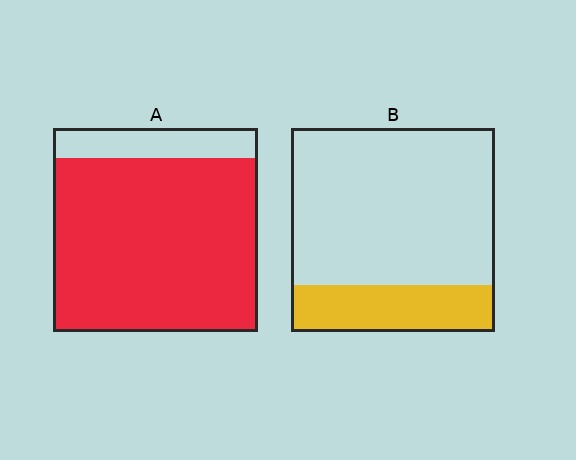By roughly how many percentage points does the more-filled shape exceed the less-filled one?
By roughly 60 percentage points (A over B).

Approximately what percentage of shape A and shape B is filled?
A is approximately 85% and B is approximately 25%.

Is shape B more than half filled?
No.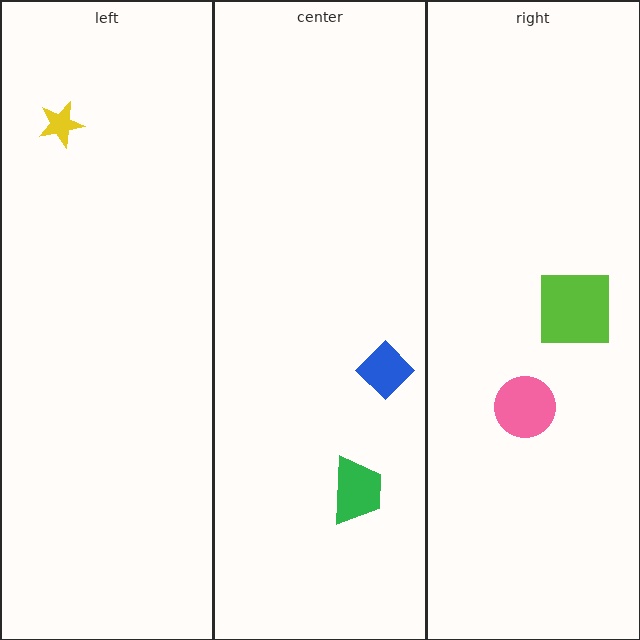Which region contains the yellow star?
The left region.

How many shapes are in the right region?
2.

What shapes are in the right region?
The pink circle, the lime square.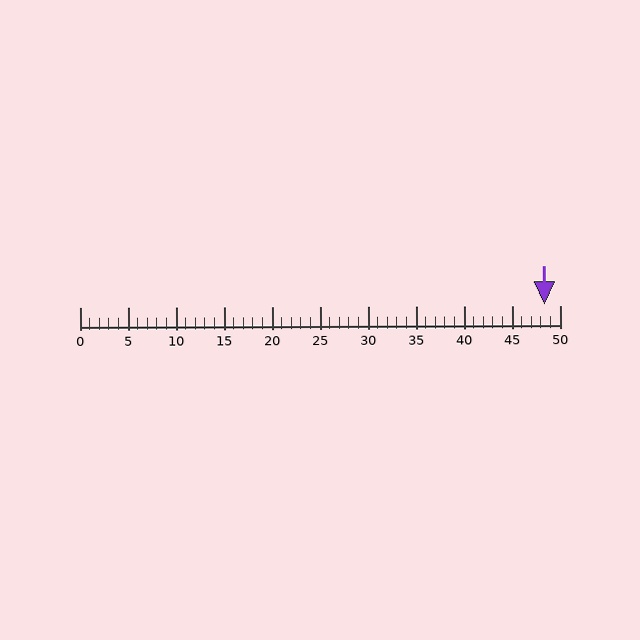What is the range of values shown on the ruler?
The ruler shows values from 0 to 50.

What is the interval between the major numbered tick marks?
The major tick marks are spaced 5 units apart.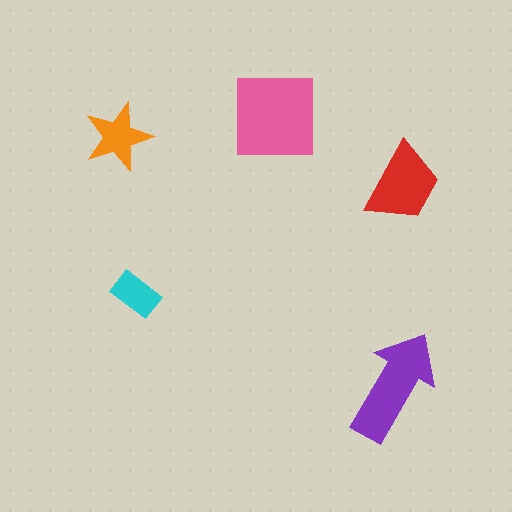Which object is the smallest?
The cyan rectangle.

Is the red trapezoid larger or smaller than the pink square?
Smaller.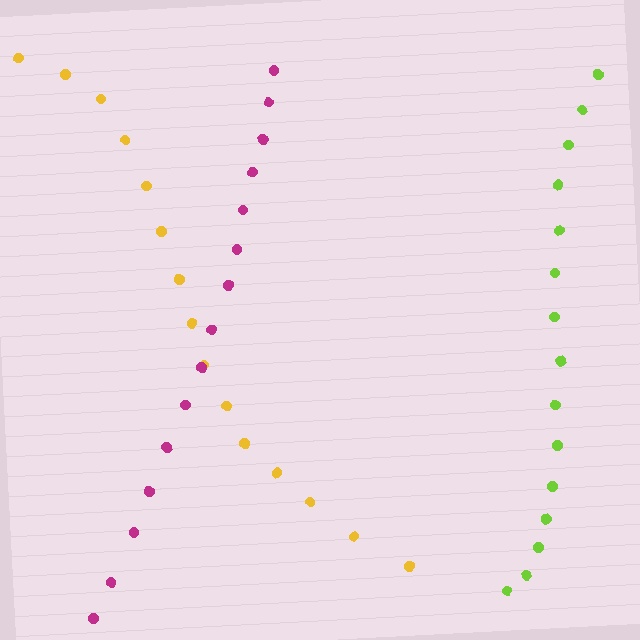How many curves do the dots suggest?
There are 3 distinct paths.